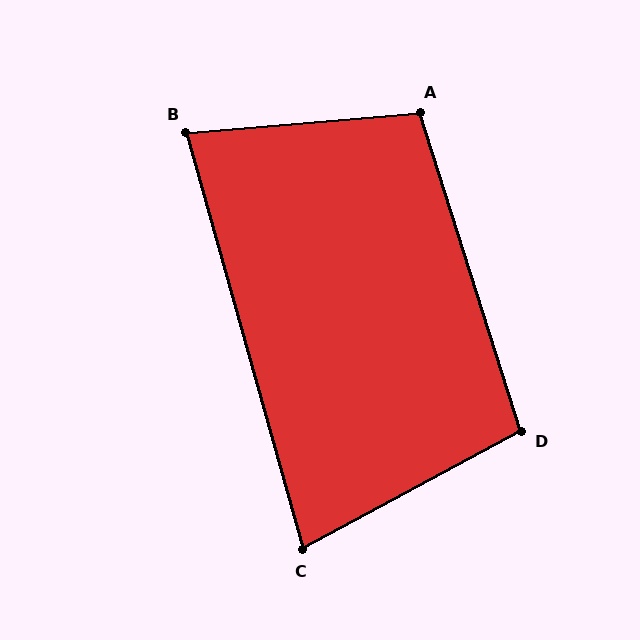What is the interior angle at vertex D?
Approximately 101 degrees (obtuse).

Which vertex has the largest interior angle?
A, at approximately 103 degrees.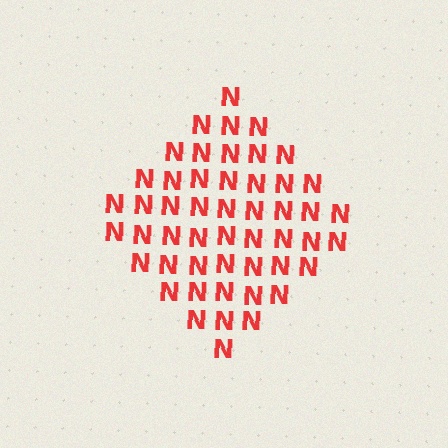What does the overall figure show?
The overall figure shows a diamond.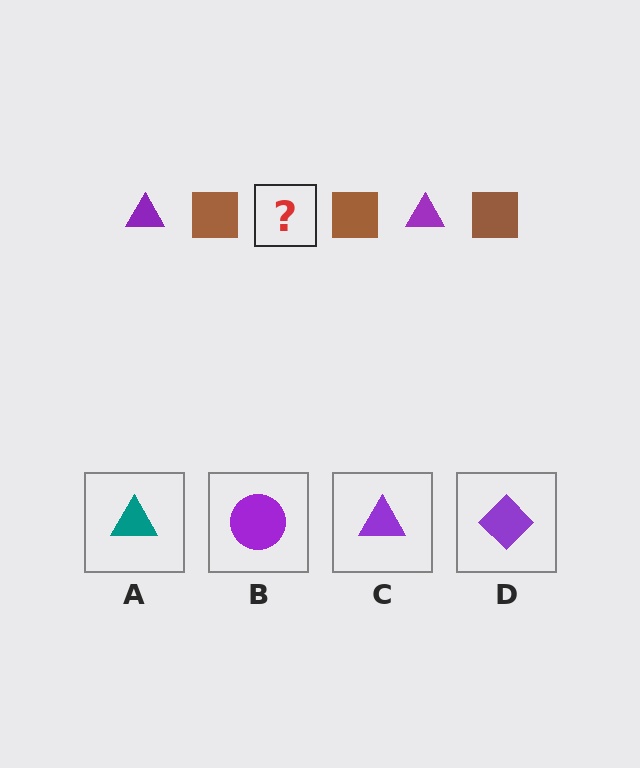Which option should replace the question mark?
Option C.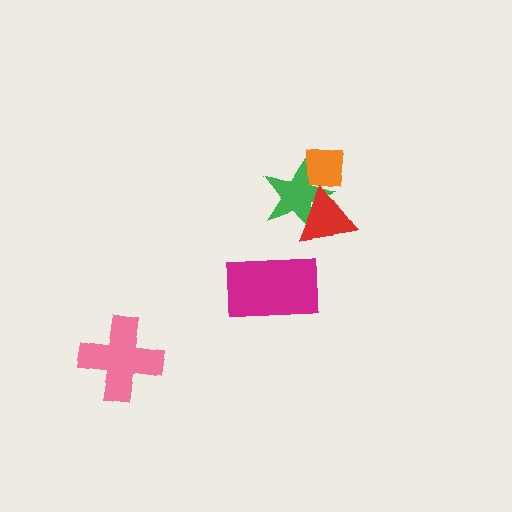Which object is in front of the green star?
The red triangle is in front of the green star.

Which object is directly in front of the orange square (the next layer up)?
The green star is directly in front of the orange square.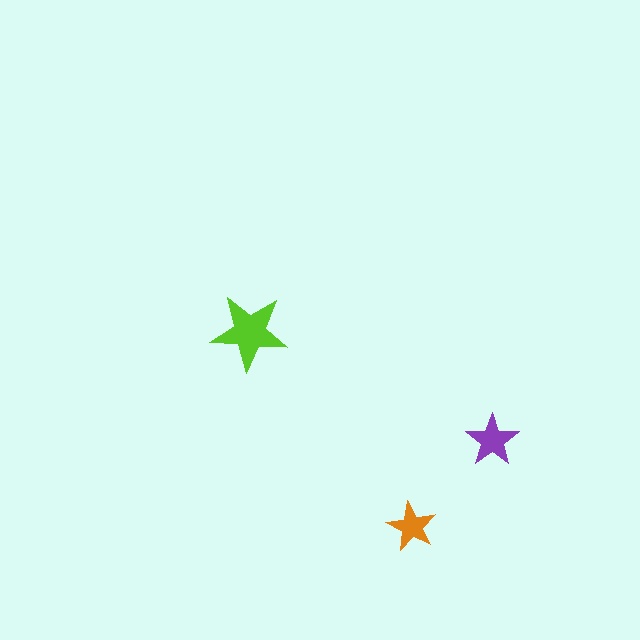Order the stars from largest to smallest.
the lime one, the purple one, the orange one.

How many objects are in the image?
There are 3 objects in the image.